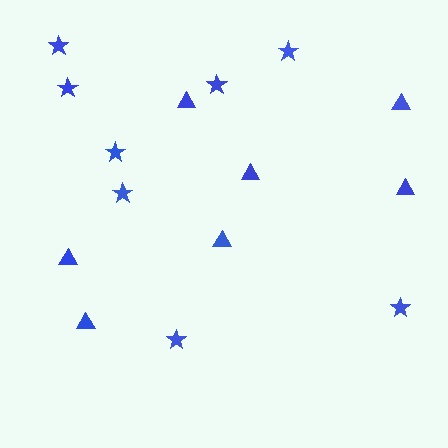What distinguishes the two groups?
There are 2 groups: one group of stars (8) and one group of triangles (7).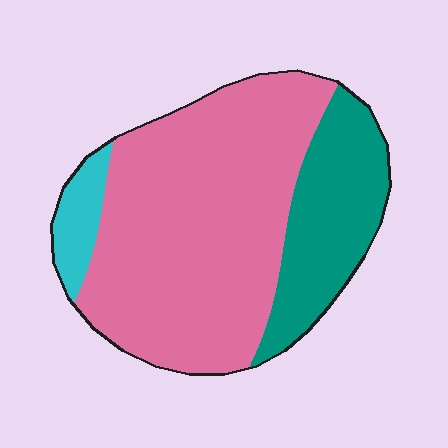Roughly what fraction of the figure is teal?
Teal covers roughly 25% of the figure.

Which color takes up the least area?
Cyan, at roughly 5%.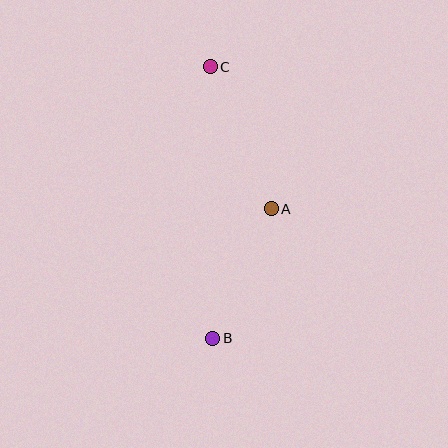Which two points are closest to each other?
Points A and B are closest to each other.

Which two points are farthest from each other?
Points B and C are farthest from each other.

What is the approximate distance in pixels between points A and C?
The distance between A and C is approximately 154 pixels.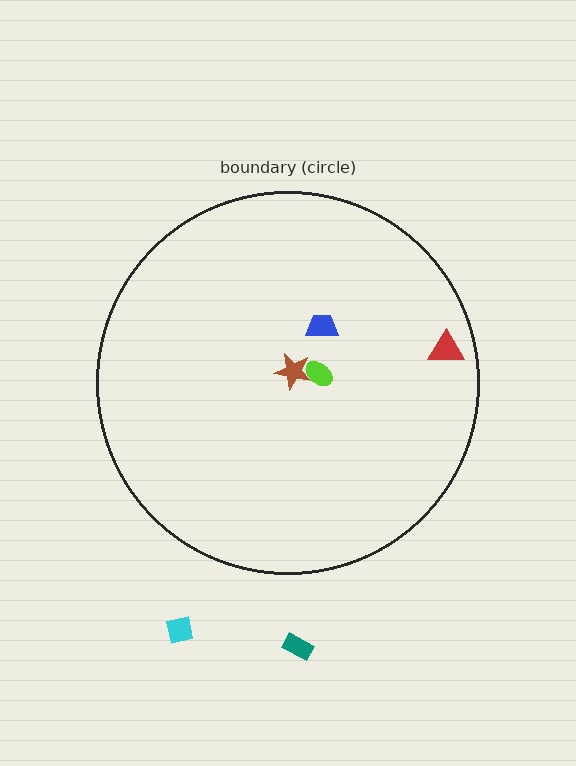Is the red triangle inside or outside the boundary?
Inside.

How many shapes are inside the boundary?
4 inside, 2 outside.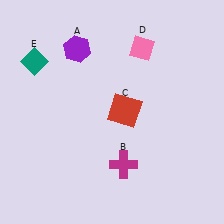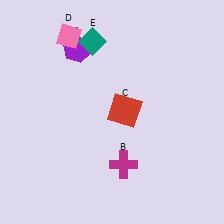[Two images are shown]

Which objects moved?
The objects that moved are: the pink diamond (D), the teal diamond (E).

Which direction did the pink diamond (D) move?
The pink diamond (D) moved left.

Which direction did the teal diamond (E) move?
The teal diamond (E) moved right.